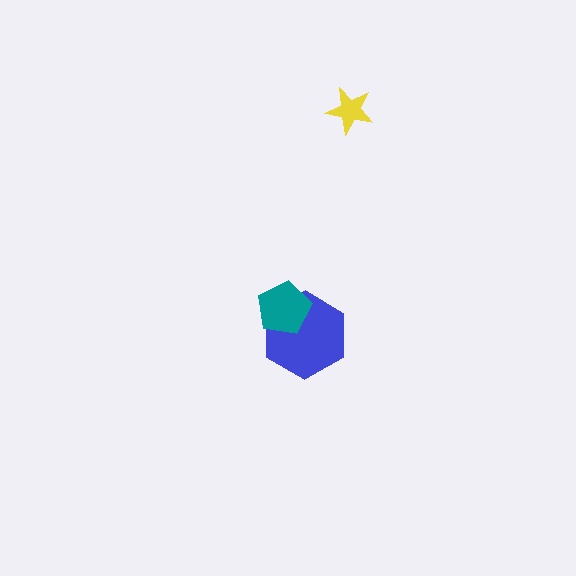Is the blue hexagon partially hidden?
Yes, it is partially covered by another shape.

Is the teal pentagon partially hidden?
No, no other shape covers it.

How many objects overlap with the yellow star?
0 objects overlap with the yellow star.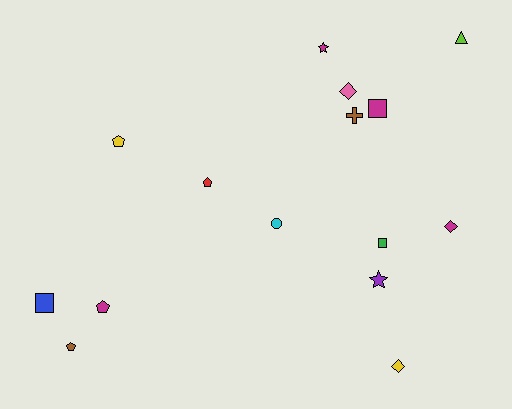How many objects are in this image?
There are 15 objects.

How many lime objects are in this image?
There is 1 lime object.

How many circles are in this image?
There is 1 circle.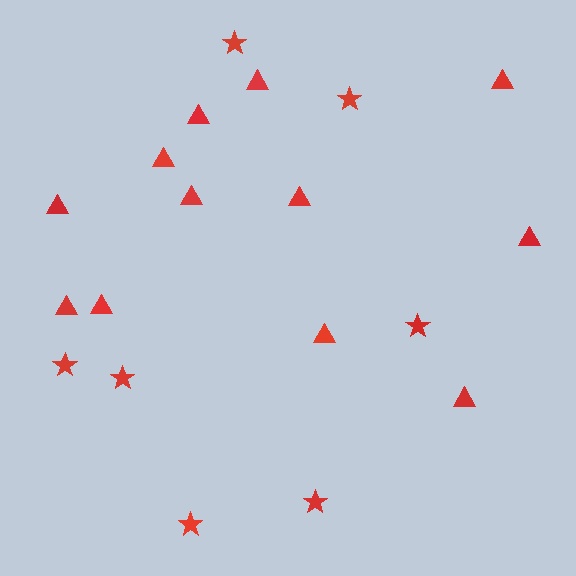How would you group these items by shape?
There are 2 groups: one group of stars (7) and one group of triangles (12).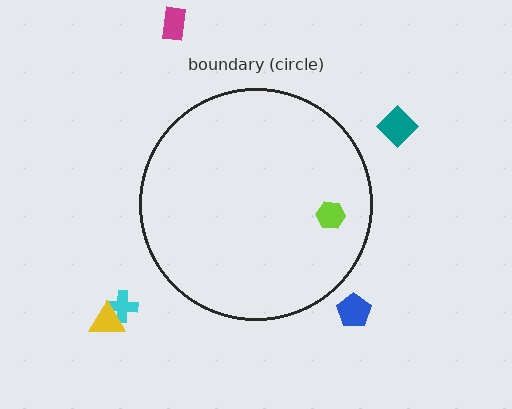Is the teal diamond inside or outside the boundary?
Outside.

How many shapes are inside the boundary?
1 inside, 5 outside.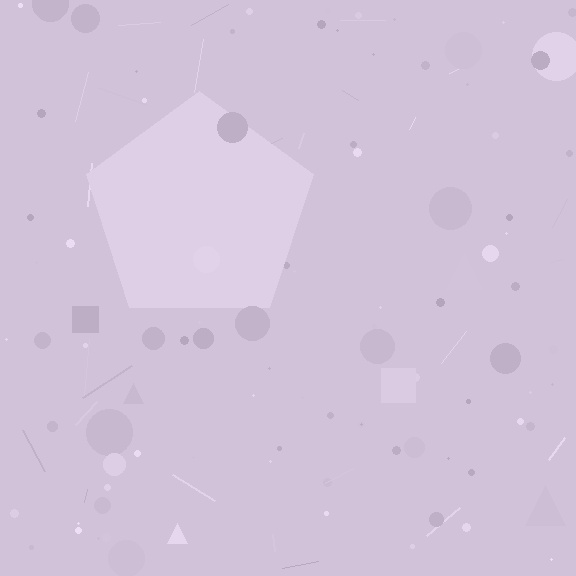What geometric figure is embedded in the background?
A pentagon is embedded in the background.